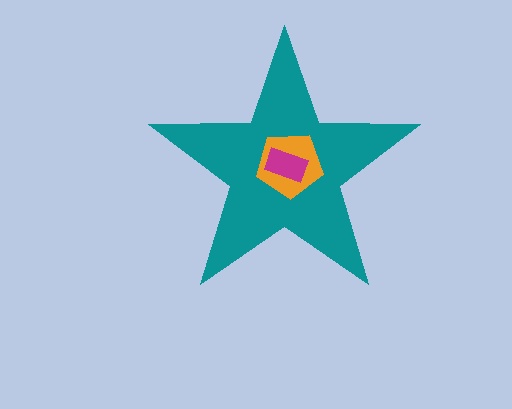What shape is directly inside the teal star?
The orange pentagon.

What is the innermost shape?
The magenta rectangle.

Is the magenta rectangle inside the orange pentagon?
Yes.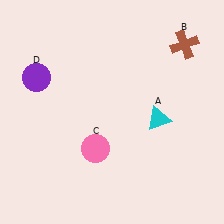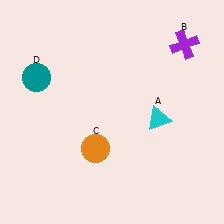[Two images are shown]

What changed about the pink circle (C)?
In Image 1, C is pink. In Image 2, it changed to orange.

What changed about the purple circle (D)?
In Image 1, D is purple. In Image 2, it changed to teal.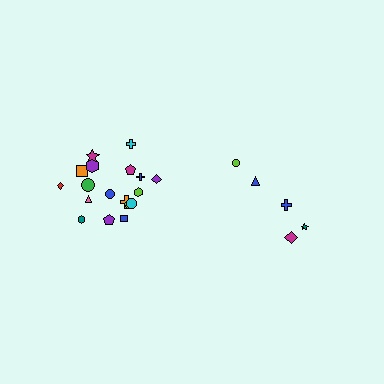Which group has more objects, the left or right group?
The left group.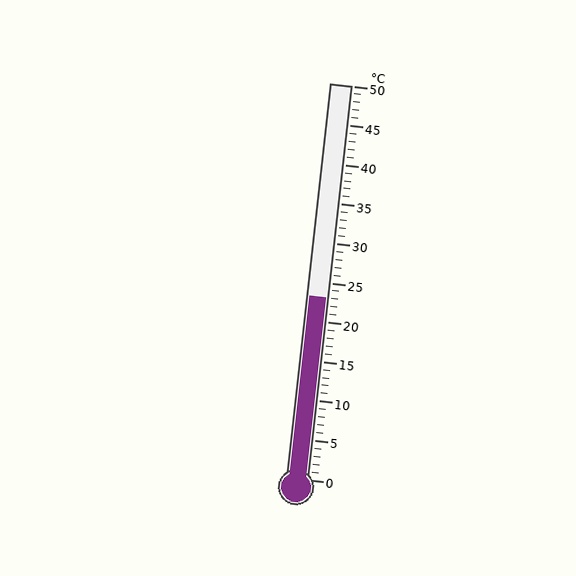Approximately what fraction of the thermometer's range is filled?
The thermometer is filled to approximately 45% of its range.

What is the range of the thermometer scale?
The thermometer scale ranges from 0°C to 50°C.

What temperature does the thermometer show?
The thermometer shows approximately 23°C.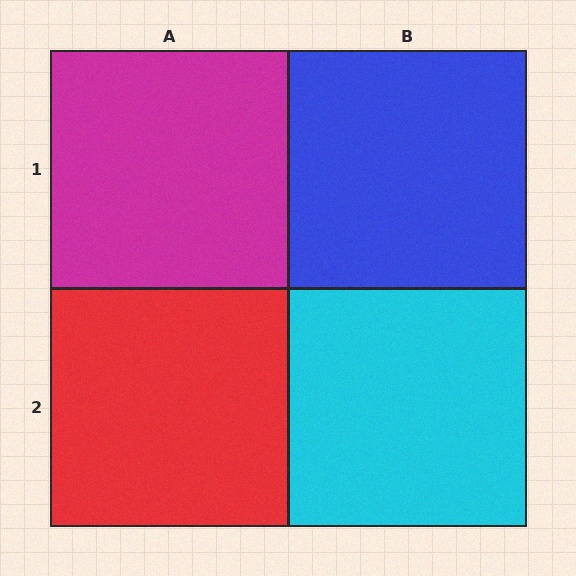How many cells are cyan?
1 cell is cyan.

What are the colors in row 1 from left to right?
Magenta, blue.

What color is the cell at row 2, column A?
Red.